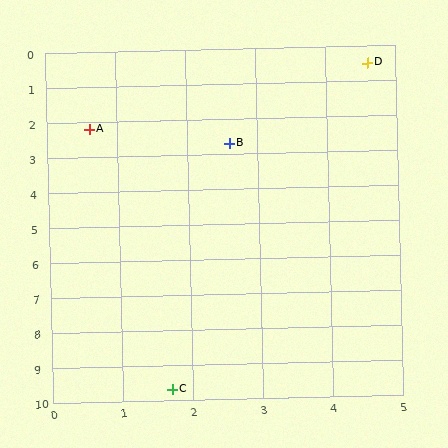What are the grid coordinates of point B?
Point B is at approximately (2.6, 2.7).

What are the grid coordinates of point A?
Point A is at approximately (0.6, 2.2).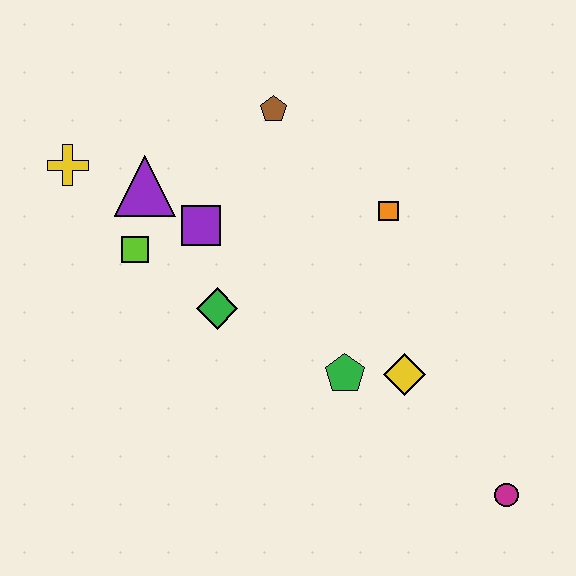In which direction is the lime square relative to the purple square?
The lime square is to the left of the purple square.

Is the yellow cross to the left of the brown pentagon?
Yes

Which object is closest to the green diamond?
The purple square is closest to the green diamond.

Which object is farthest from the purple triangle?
The magenta circle is farthest from the purple triangle.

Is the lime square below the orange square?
Yes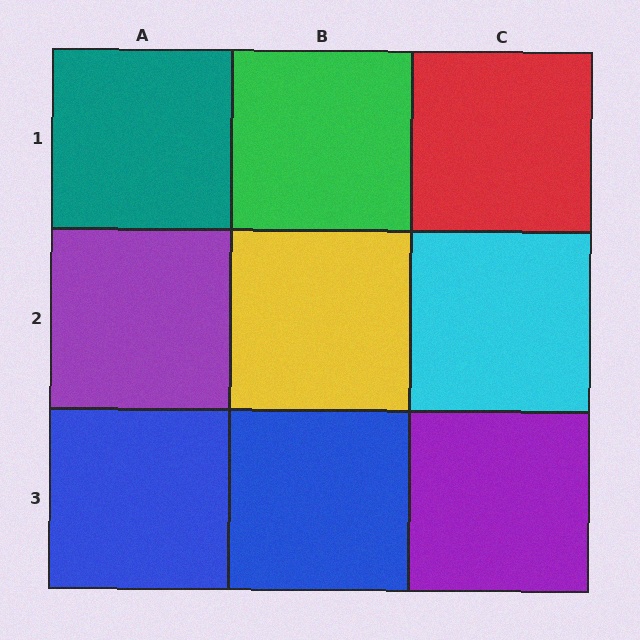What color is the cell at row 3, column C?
Purple.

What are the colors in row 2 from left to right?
Purple, yellow, cyan.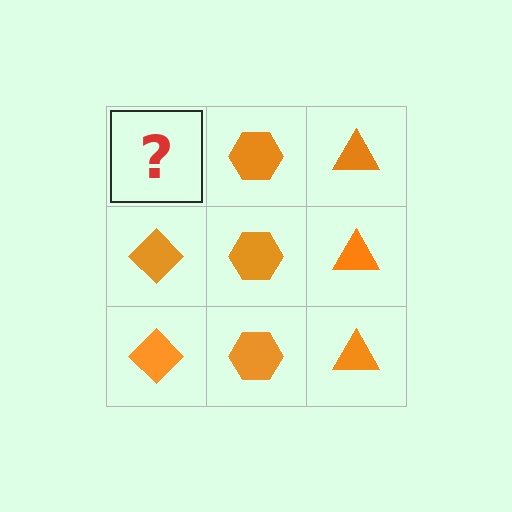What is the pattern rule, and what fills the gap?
The rule is that each column has a consistent shape. The gap should be filled with an orange diamond.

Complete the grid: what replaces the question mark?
The question mark should be replaced with an orange diamond.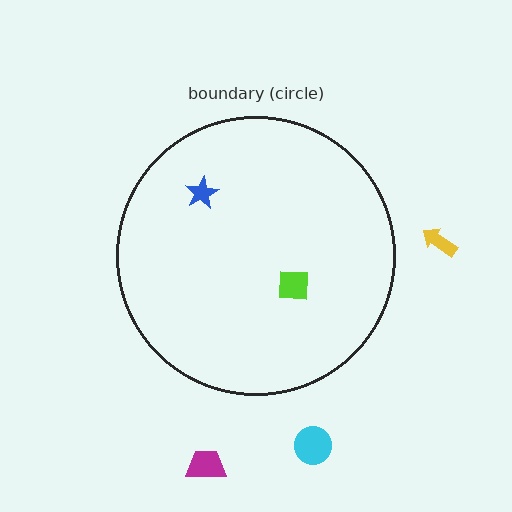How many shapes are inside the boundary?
2 inside, 3 outside.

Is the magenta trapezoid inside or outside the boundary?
Outside.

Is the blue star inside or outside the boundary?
Inside.